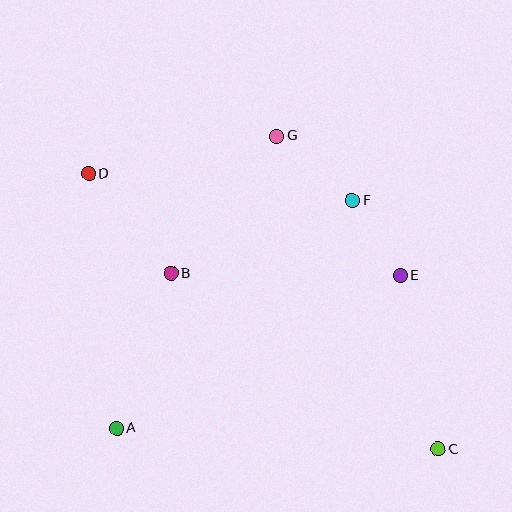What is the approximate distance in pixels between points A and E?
The distance between A and E is approximately 322 pixels.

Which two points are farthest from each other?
Points C and D are farthest from each other.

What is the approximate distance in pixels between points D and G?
The distance between D and G is approximately 192 pixels.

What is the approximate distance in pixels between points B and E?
The distance between B and E is approximately 229 pixels.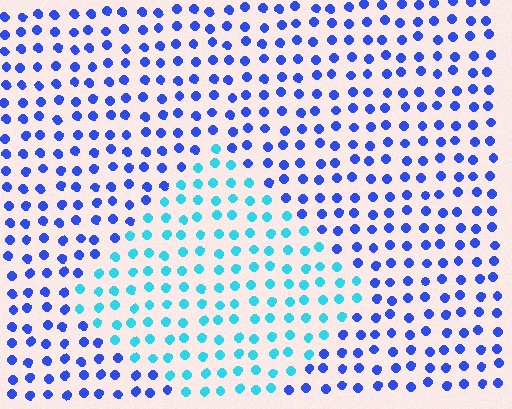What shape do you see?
I see a diamond.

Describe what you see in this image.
The image is filled with small blue elements in a uniform arrangement. A diamond-shaped region is visible where the elements are tinted to a slightly different hue, forming a subtle color boundary.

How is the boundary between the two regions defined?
The boundary is defined purely by a slight shift in hue (about 45 degrees). Spacing, size, and orientation are identical on both sides.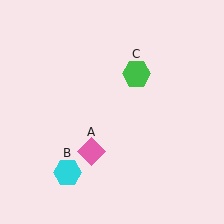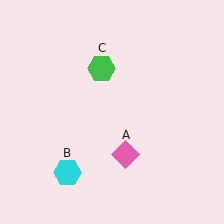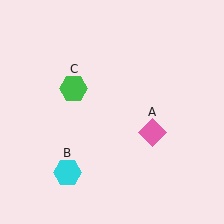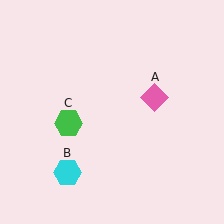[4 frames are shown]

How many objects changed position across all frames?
2 objects changed position: pink diamond (object A), green hexagon (object C).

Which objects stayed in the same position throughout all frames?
Cyan hexagon (object B) remained stationary.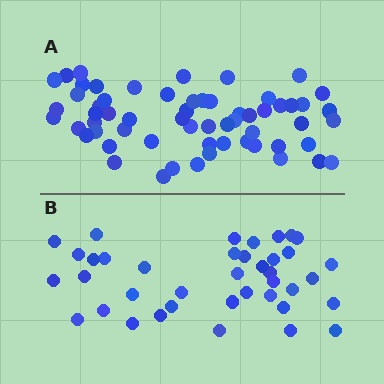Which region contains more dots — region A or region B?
Region A (the top region) has more dots.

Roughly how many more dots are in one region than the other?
Region A has approximately 20 more dots than region B.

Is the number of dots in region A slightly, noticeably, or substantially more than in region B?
Region A has substantially more. The ratio is roughly 1.5 to 1.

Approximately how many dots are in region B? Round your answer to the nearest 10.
About 40 dots. (The exact count is 39, which rounds to 40.)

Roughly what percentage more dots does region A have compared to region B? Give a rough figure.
About 55% more.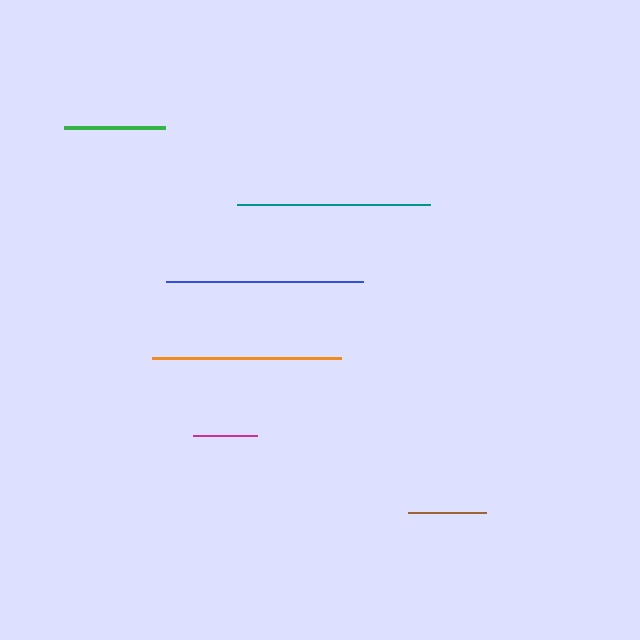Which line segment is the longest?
The blue line is the longest at approximately 197 pixels.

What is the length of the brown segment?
The brown segment is approximately 78 pixels long.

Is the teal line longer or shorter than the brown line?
The teal line is longer than the brown line.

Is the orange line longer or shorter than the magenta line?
The orange line is longer than the magenta line.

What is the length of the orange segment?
The orange segment is approximately 189 pixels long.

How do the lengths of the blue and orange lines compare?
The blue and orange lines are approximately the same length.